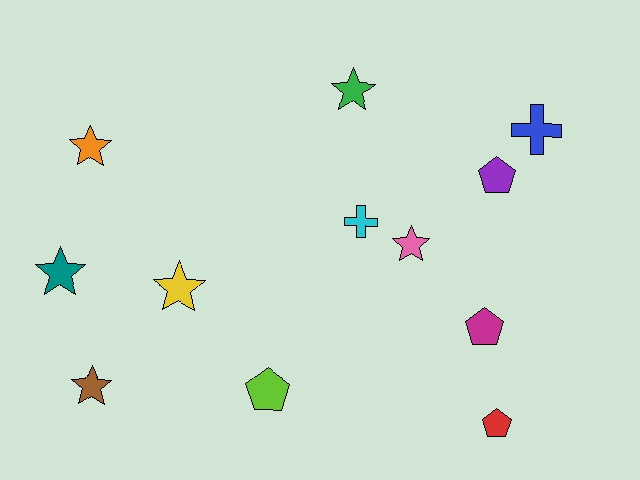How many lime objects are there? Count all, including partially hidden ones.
There is 1 lime object.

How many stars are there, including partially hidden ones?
There are 6 stars.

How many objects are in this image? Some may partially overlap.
There are 12 objects.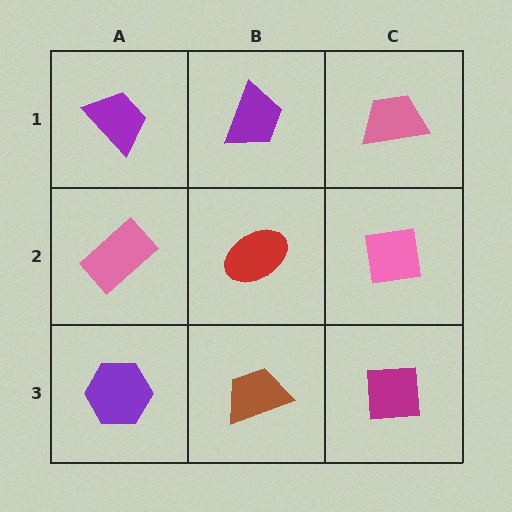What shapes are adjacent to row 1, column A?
A pink rectangle (row 2, column A), a purple trapezoid (row 1, column B).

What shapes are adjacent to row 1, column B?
A red ellipse (row 2, column B), a purple trapezoid (row 1, column A), a pink trapezoid (row 1, column C).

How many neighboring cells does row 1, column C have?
2.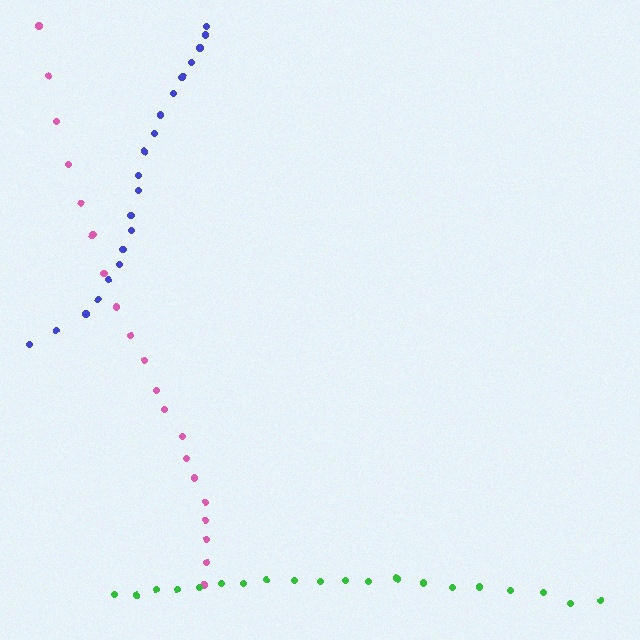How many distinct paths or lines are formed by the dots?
There are 3 distinct paths.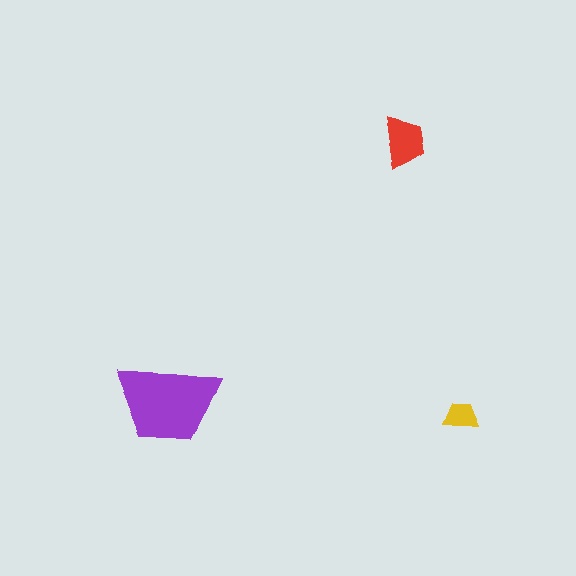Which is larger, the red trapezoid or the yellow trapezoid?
The red one.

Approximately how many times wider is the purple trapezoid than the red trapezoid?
About 2 times wider.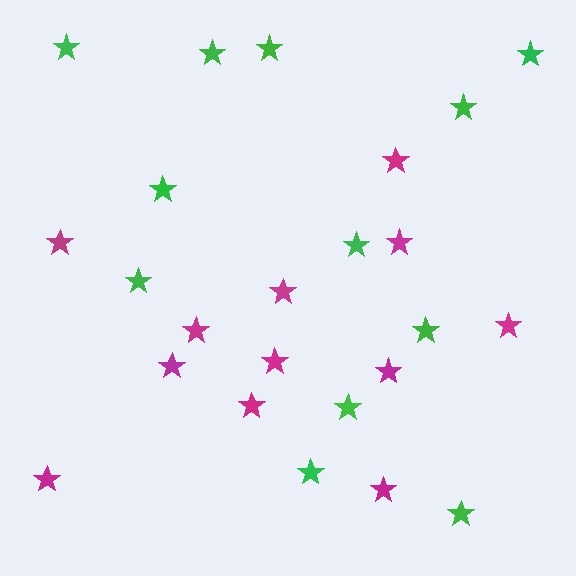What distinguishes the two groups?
There are 2 groups: one group of magenta stars (12) and one group of green stars (12).